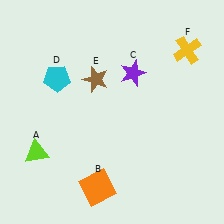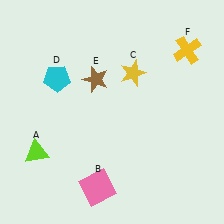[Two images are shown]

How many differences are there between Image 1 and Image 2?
There are 2 differences between the two images.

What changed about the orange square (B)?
In Image 1, B is orange. In Image 2, it changed to pink.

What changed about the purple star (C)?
In Image 1, C is purple. In Image 2, it changed to yellow.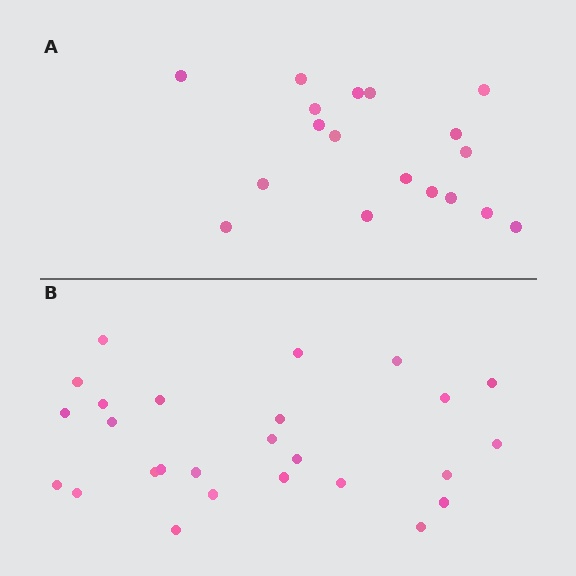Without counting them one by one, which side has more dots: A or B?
Region B (the bottom region) has more dots.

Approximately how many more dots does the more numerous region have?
Region B has roughly 8 or so more dots than region A.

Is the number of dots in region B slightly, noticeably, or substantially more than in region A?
Region B has noticeably more, but not dramatically so. The ratio is roughly 1.4 to 1.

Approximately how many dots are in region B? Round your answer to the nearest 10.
About 30 dots. (The exact count is 26, which rounds to 30.)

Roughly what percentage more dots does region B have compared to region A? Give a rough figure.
About 45% more.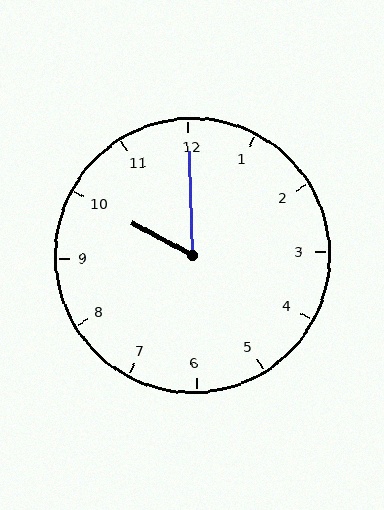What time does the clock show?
10:00.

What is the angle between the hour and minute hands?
Approximately 60 degrees.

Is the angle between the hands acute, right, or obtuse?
It is acute.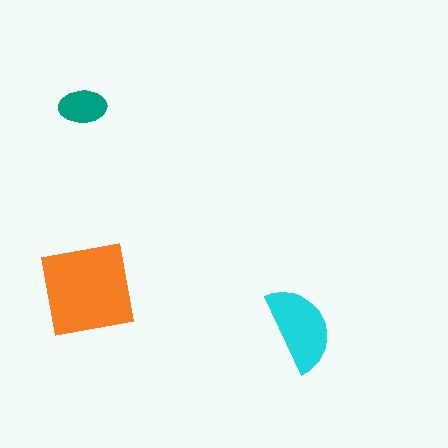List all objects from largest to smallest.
The orange square, the cyan semicircle, the teal ellipse.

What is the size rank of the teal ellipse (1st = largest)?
3rd.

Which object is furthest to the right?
The cyan semicircle is rightmost.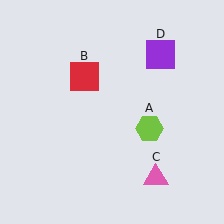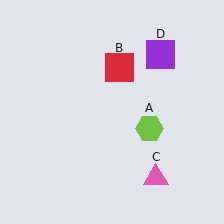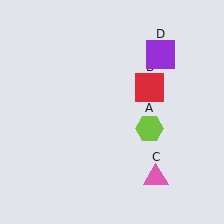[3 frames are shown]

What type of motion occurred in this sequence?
The red square (object B) rotated clockwise around the center of the scene.